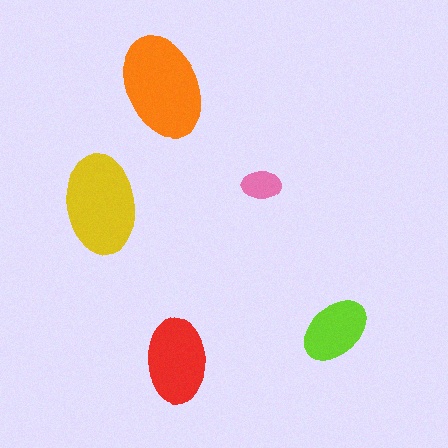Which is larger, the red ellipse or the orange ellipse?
The orange one.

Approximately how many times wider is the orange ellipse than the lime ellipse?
About 1.5 times wider.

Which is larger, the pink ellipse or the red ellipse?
The red one.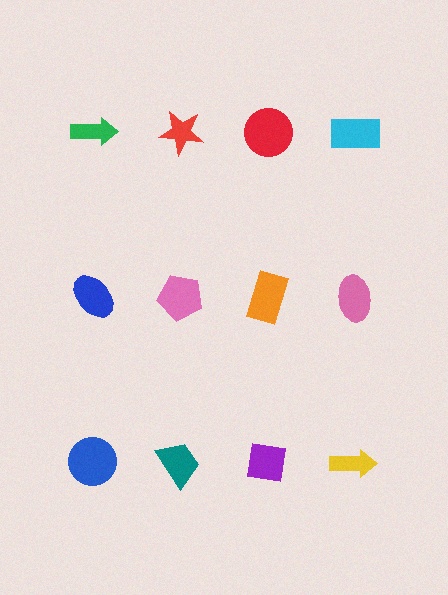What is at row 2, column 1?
A blue ellipse.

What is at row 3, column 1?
A blue circle.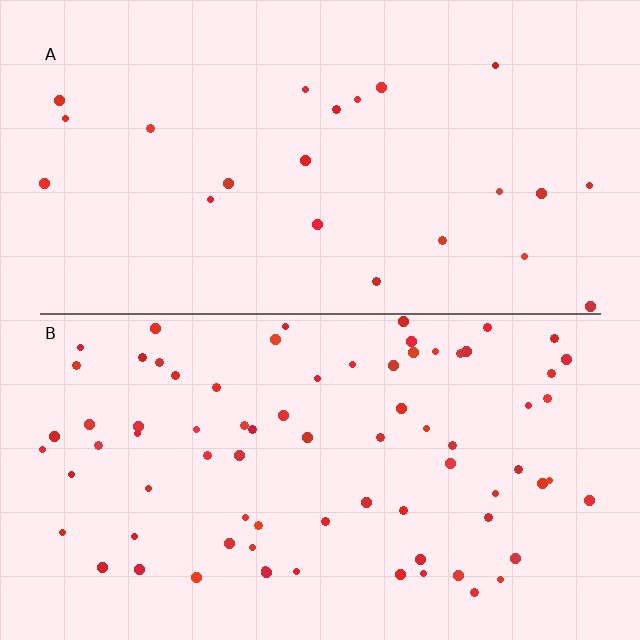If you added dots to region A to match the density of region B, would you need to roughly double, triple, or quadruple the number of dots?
Approximately triple.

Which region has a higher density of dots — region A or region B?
B (the bottom).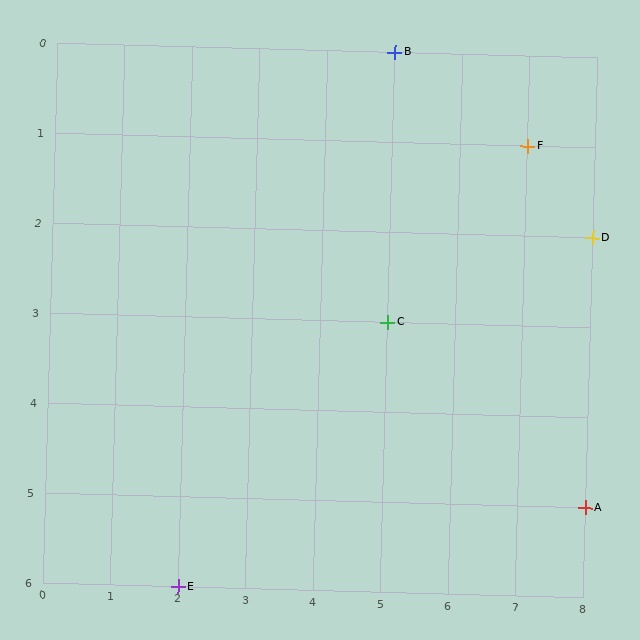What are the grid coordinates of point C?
Point C is at grid coordinates (5, 3).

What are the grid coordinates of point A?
Point A is at grid coordinates (8, 5).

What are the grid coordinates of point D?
Point D is at grid coordinates (8, 2).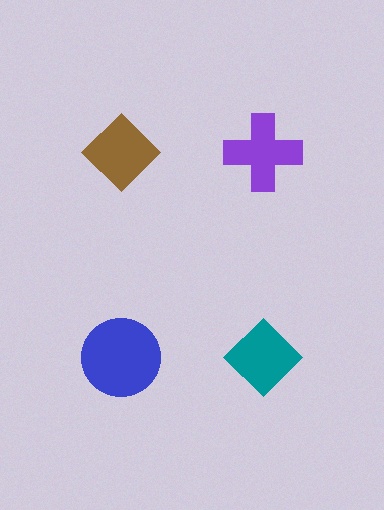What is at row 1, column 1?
A brown diamond.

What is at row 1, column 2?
A purple cross.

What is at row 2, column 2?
A teal diamond.